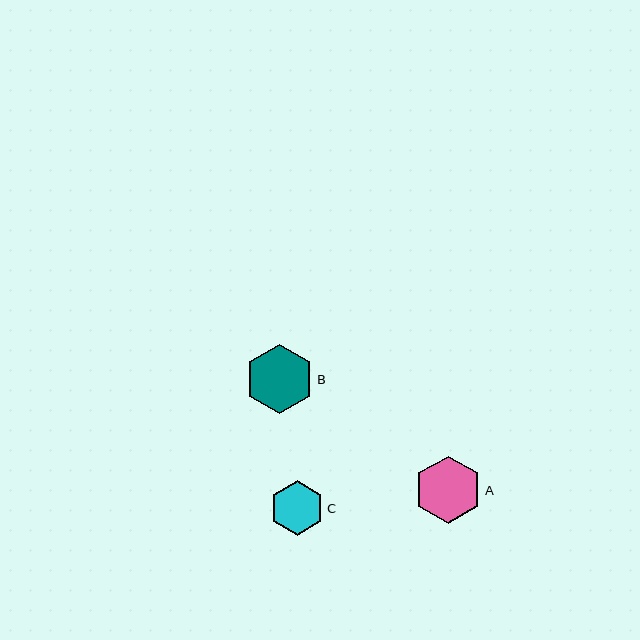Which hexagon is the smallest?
Hexagon C is the smallest with a size of approximately 55 pixels.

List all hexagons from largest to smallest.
From largest to smallest: B, A, C.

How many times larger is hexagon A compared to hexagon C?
Hexagon A is approximately 1.2 times the size of hexagon C.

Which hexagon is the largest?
Hexagon B is the largest with a size of approximately 69 pixels.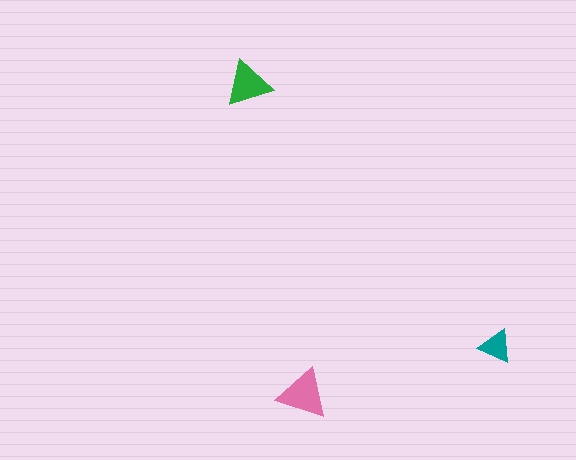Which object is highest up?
The green triangle is topmost.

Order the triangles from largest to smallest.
the pink one, the green one, the teal one.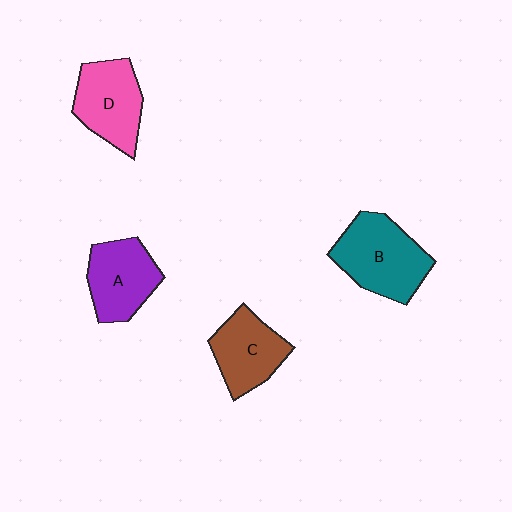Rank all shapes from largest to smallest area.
From largest to smallest: B (teal), D (pink), A (purple), C (brown).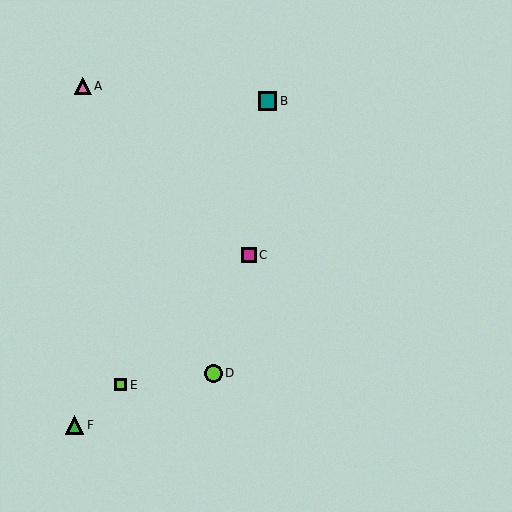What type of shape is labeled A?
Shape A is a pink triangle.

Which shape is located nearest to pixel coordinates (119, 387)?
The lime square (labeled E) at (120, 384) is nearest to that location.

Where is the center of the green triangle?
The center of the green triangle is at (75, 425).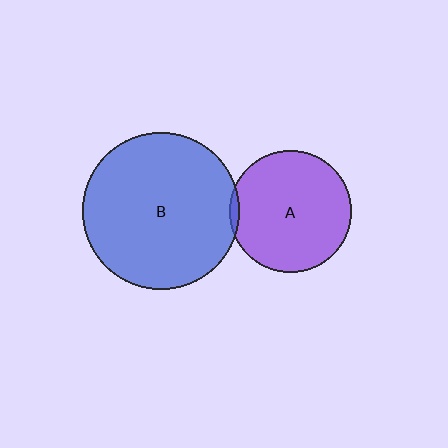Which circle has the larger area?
Circle B (blue).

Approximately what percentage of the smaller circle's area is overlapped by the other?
Approximately 5%.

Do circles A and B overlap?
Yes.